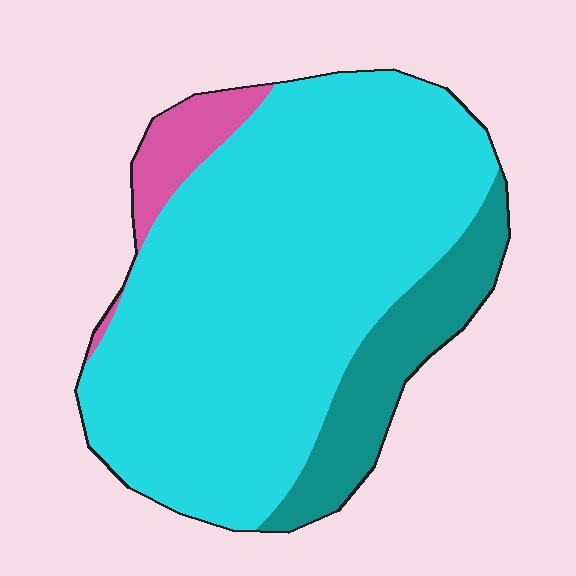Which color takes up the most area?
Cyan, at roughly 75%.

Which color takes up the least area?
Pink, at roughly 5%.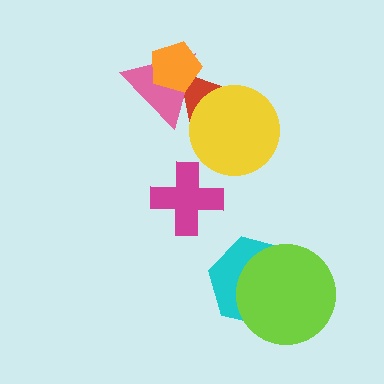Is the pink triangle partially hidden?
Yes, it is partially covered by another shape.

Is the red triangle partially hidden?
Yes, it is partially covered by another shape.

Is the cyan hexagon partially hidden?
Yes, it is partially covered by another shape.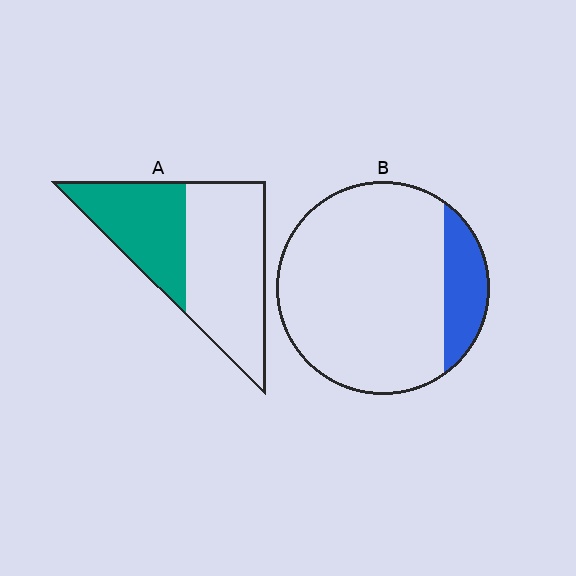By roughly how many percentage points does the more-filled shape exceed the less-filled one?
By roughly 25 percentage points (A over B).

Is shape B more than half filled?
No.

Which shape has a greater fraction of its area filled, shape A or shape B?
Shape A.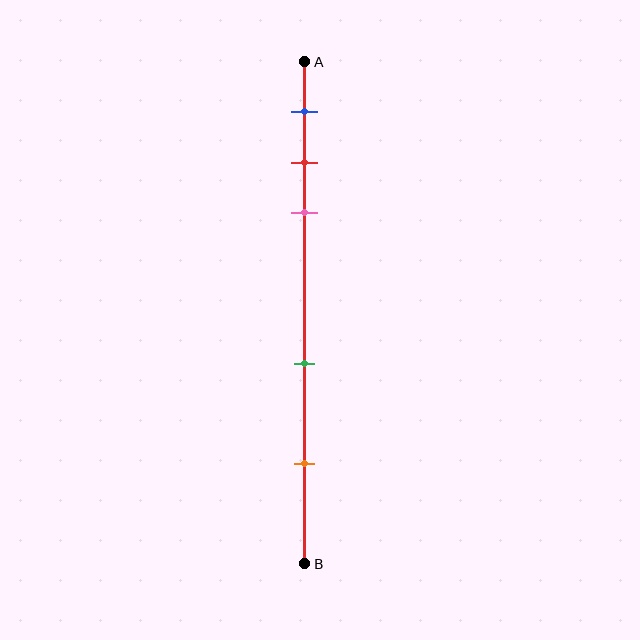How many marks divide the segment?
There are 5 marks dividing the segment.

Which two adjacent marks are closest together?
The red and pink marks are the closest adjacent pair.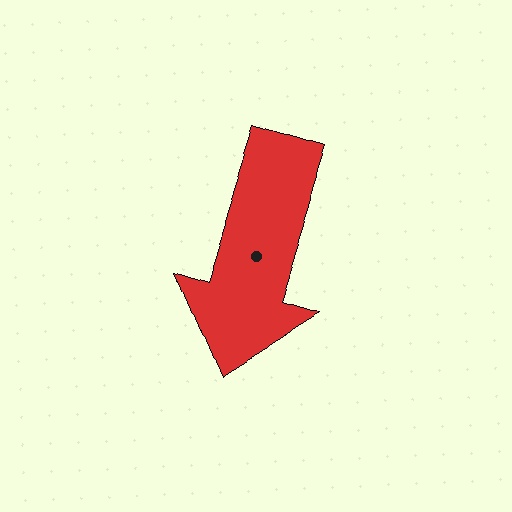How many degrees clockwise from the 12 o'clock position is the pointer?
Approximately 198 degrees.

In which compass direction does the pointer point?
South.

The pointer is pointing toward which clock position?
Roughly 7 o'clock.